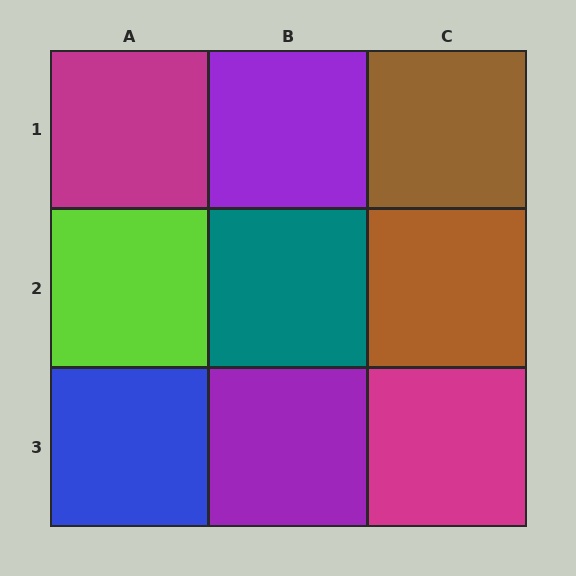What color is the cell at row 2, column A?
Lime.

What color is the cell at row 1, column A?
Magenta.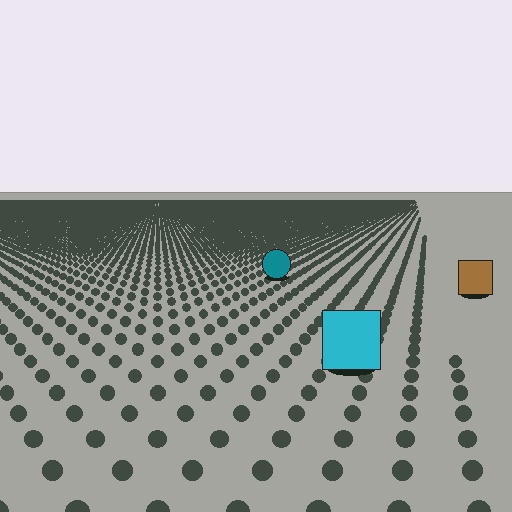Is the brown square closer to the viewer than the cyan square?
No. The cyan square is closer — you can tell from the texture gradient: the ground texture is coarser near it.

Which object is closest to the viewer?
The cyan square is closest. The texture marks near it are larger and more spread out.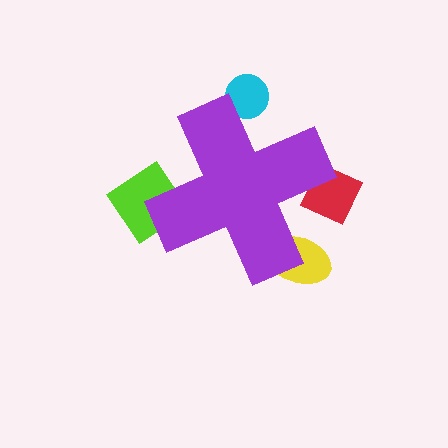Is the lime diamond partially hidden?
Yes, the lime diamond is partially hidden behind the purple cross.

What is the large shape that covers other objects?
A purple cross.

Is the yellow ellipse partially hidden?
Yes, the yellow ellipse is partially hidden behind the purple cross.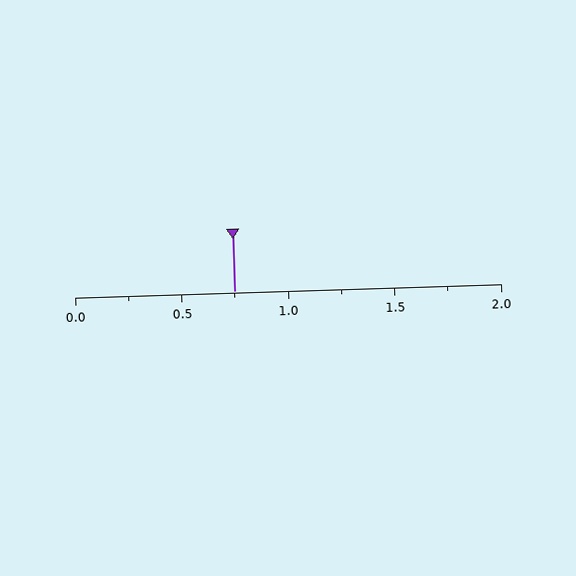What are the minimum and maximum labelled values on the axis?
The axis runs from 0.0 to 2.0.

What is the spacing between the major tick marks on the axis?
The major ticks are spaced 0.5 apart.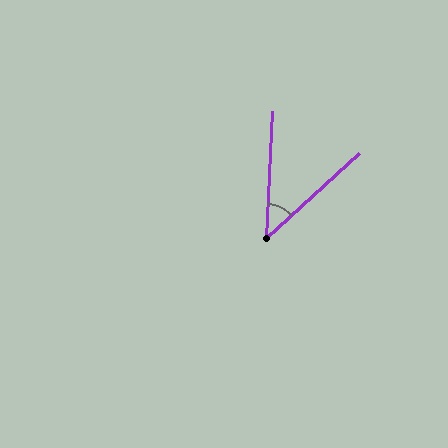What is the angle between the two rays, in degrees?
Approximately 45 degrees.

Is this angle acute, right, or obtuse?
It is acute.